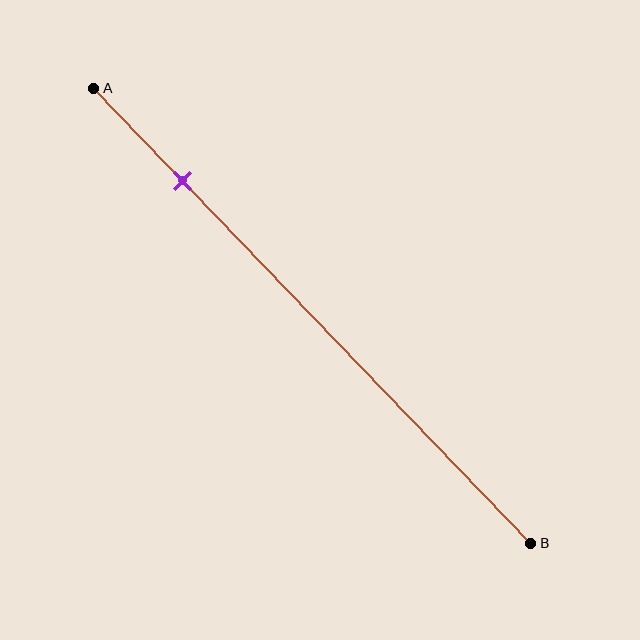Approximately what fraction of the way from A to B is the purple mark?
The purple mark is approximately 20% of the way from A to B.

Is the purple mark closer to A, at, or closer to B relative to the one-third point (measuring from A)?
The purple mark is closer to point A than the one-third point of segment AB.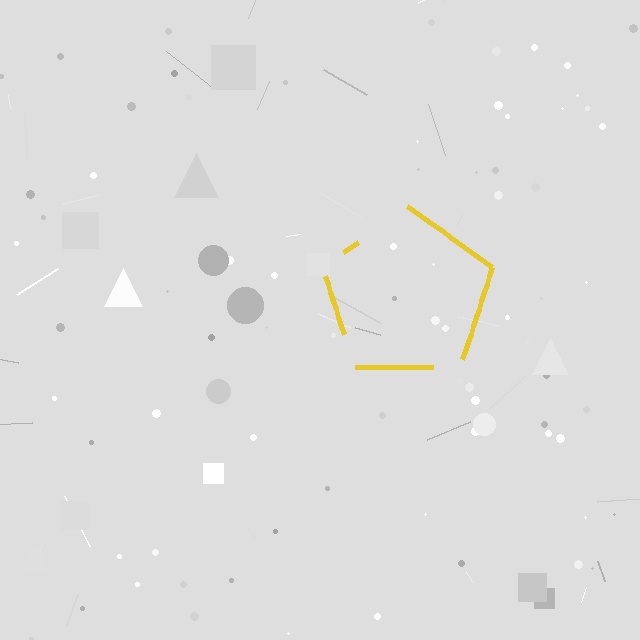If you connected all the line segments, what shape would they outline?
They would outline a pentagon.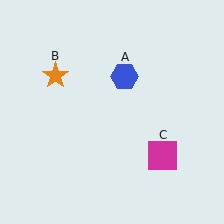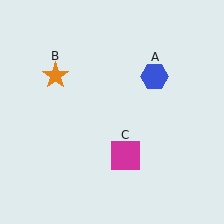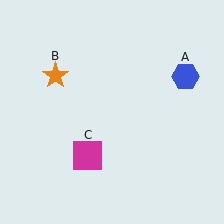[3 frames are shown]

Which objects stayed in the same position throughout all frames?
Orange star (object B) remained stationary.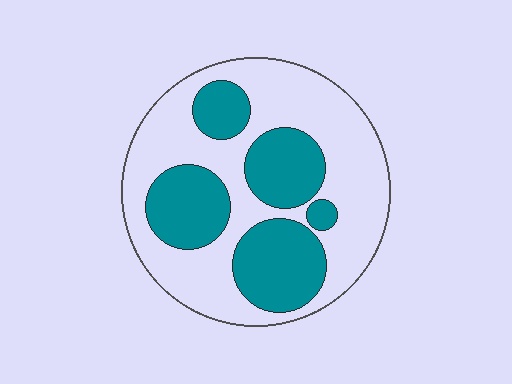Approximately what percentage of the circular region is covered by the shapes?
Approximately 40%.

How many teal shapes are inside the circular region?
5.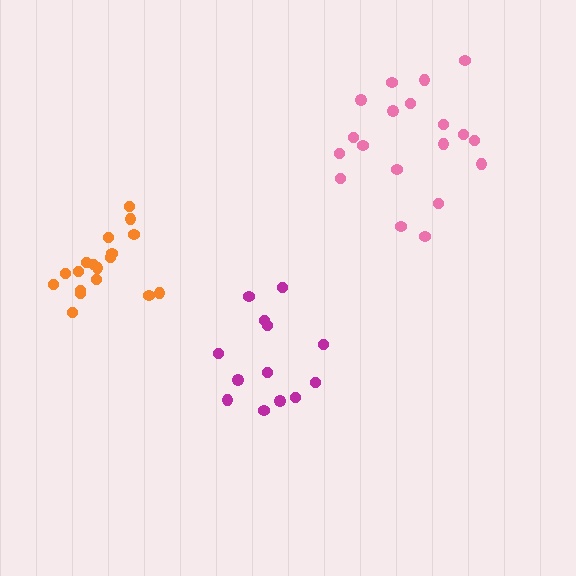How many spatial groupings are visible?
There are 3 spatial groupings.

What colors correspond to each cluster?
The clusters are colored: magenta, pink, orange.